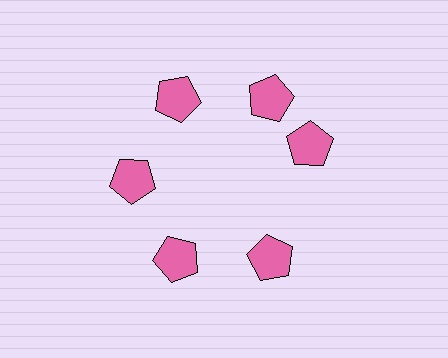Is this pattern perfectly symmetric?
No. The 6 pink pentagons are arranged in a ring, but one element near the 3 o'clock position is rotated out of alignment along the ring, breaking the 6-fold rotational symmetry.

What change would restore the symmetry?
The symmetry would be restored by rotating it back into even spacing with its neighbors so that all 6 pentagons sit at equal angles and equal distance from the center.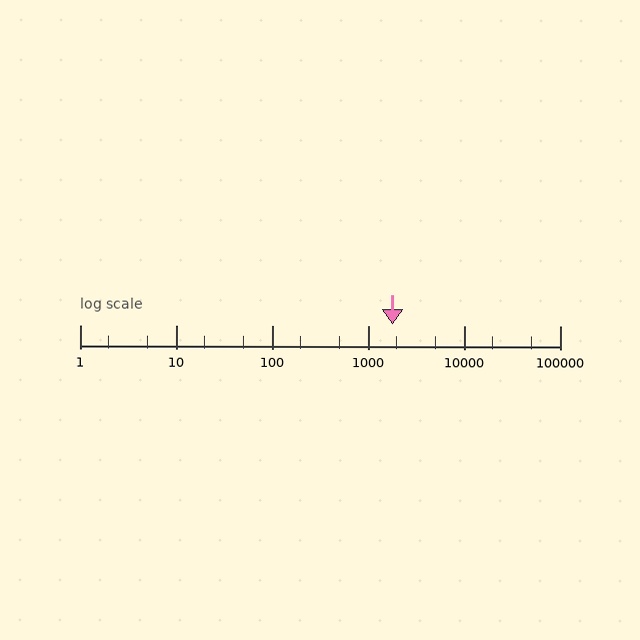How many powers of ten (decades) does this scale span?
The scale spans 5 decades, from 1 to 100000.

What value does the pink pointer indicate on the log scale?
The pointer indicates approximately 1800.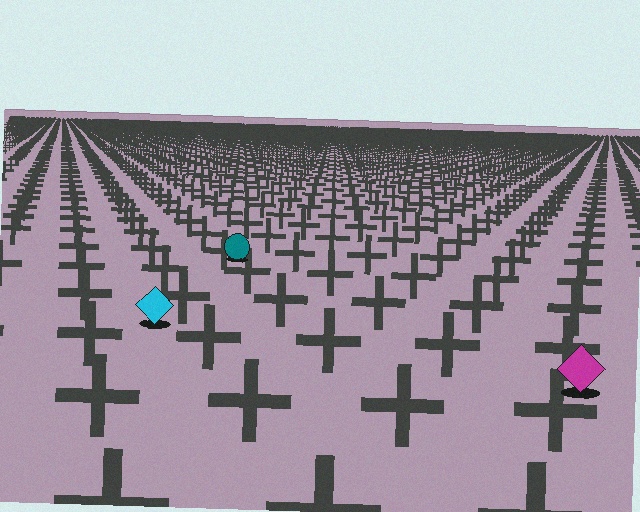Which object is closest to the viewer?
The magenta diamond is closest. The texture marks near it are larger and more spread out.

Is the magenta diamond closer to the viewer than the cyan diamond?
Yes. The magenta diamond is closer — you can tell from the texture gradient: the ground texture is coarser near it.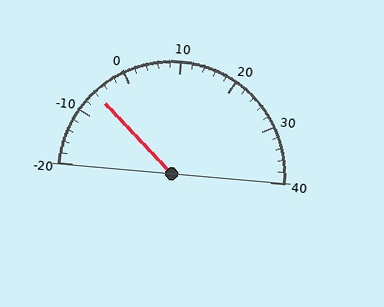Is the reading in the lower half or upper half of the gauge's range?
The reading is in the lower half of the range (-20 to 40).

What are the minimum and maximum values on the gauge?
The gauge ranges from -20 to 40.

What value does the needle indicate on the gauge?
The needle indicates approximately -6.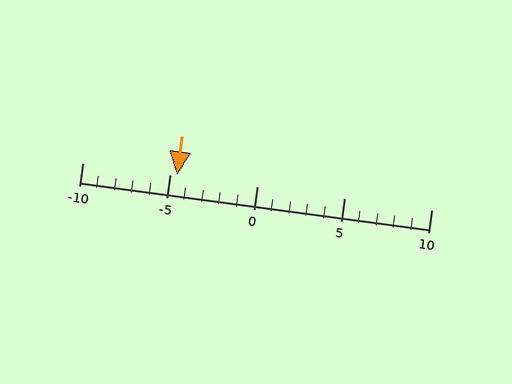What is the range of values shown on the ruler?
The ruler shows values from -10 to 10.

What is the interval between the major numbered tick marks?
The major tick marks are spaced 5 units apart.